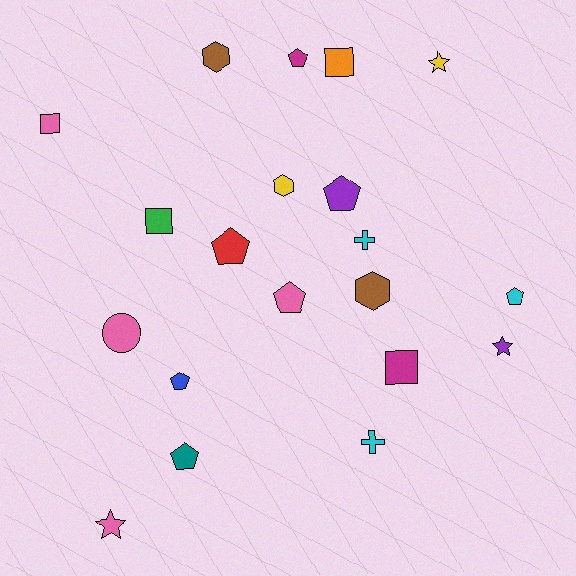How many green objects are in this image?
There is 1 green object.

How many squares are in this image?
There are 4 squares.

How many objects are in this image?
There are 20 objects.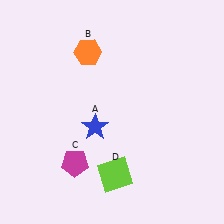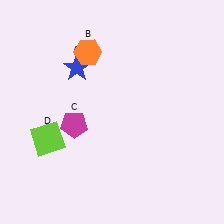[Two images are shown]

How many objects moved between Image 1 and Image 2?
3 objects moved between the two images.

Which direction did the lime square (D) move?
The lime square (D) moved left.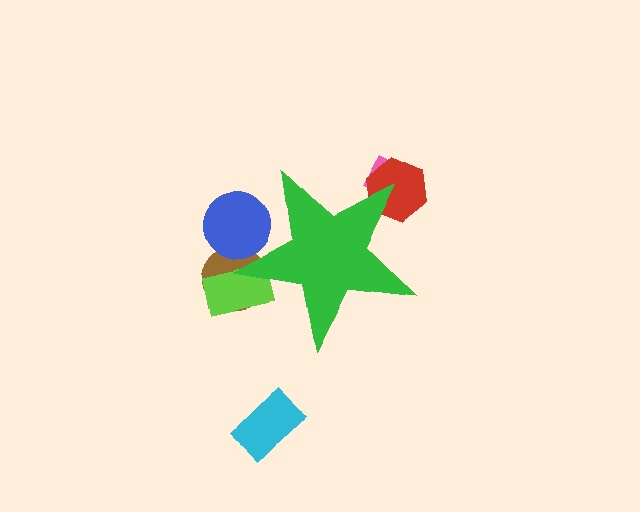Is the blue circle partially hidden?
Yes, the blue circle is partially hidden behind the green star.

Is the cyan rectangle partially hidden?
No, the cyan rectangle is fully visible.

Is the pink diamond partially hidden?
Yes, the pink diamond is partially hidden behind the green star.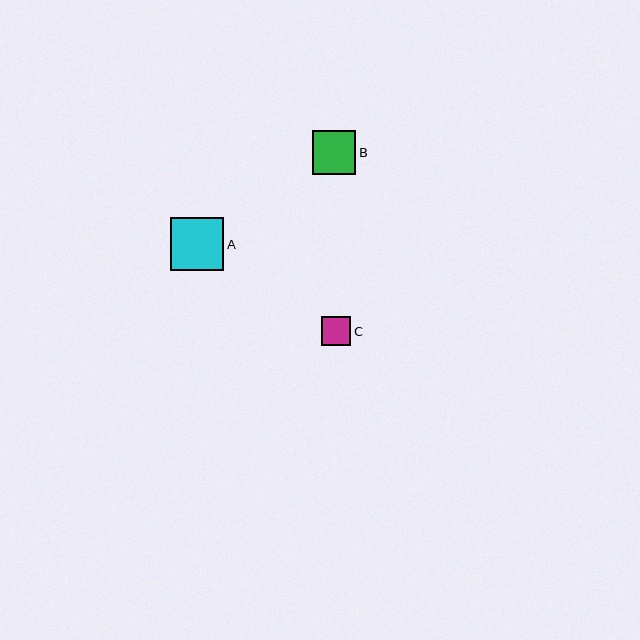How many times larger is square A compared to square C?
Square A is approximately 1.8 times the size of square C.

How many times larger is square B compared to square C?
Square B is approximately 1.5 times the size of square C.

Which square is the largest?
Square A is the largest with a size of approximately 53 pixels.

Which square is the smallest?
Square C is the smallest with a size of approximately 29 pixels.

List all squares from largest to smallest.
From largest to smallest: A, B, C.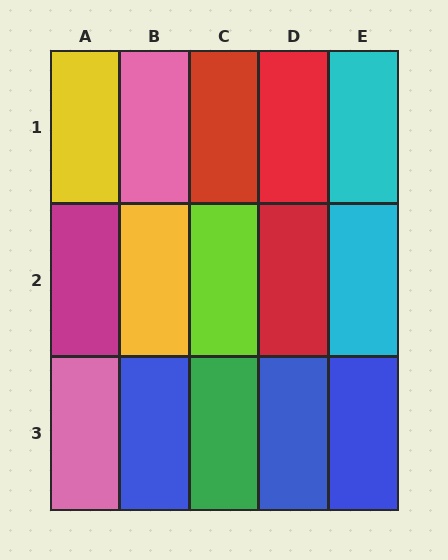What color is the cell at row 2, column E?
Cyan.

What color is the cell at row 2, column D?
Red.